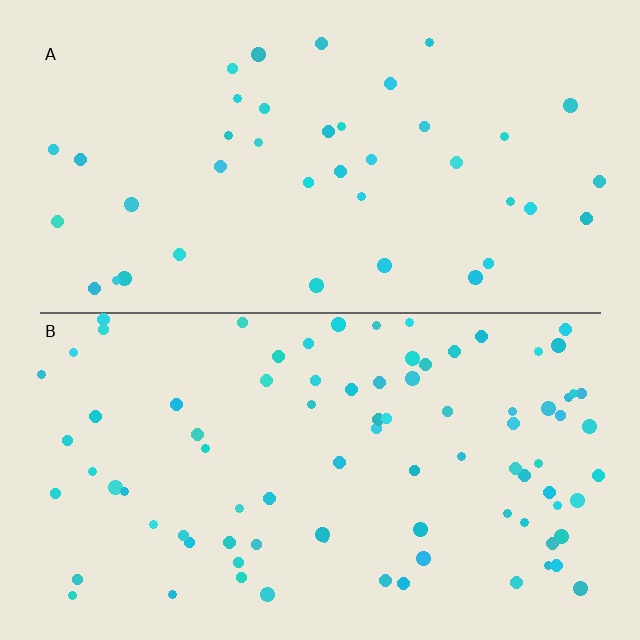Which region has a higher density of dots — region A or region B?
B (the bottom).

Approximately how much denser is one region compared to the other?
Approximately 2.1× — region B over region A.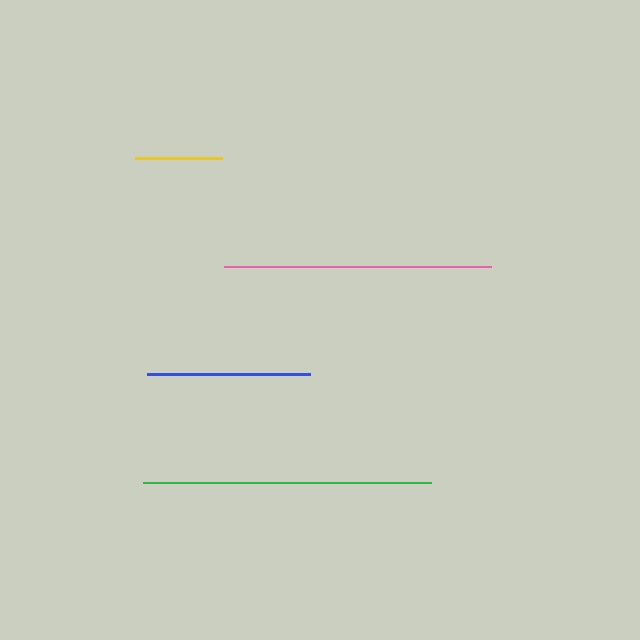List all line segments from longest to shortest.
From longest to shortest: green, pink, blue, yellow.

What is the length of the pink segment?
The pink segment is approximately 267 pixels long.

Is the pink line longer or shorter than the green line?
The green line is longer than the pink line.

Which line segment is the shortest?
The yellow line is the shortest at approximately 87 pixels.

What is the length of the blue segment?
The blue segment is approximately 163 pixels long.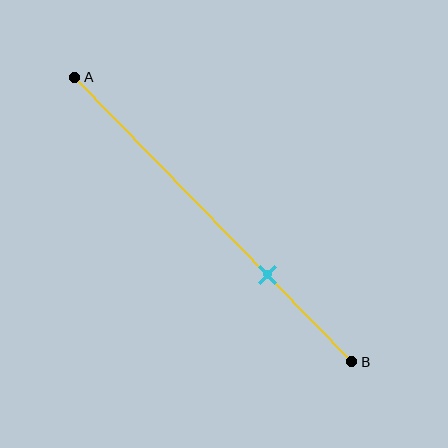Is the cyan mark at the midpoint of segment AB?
No, the mark is at about 70% from A, not at the 50% midpoint.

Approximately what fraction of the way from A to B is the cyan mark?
The cyan mark is approximately 70% of the way from A to B.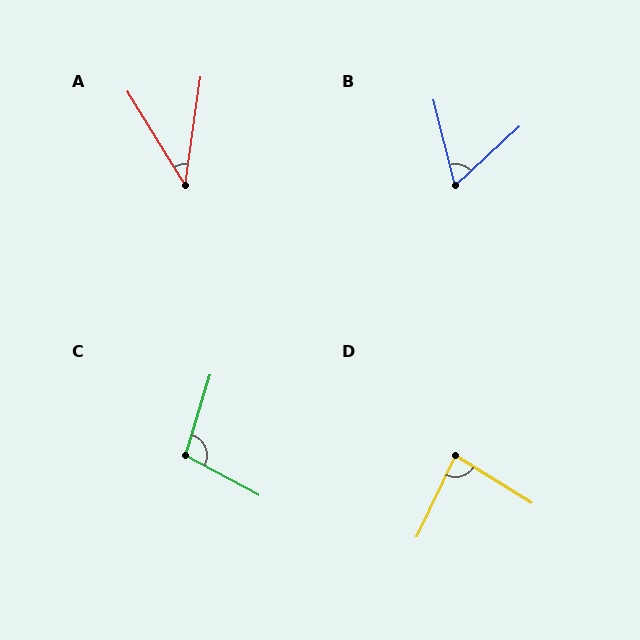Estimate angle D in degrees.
Approximately 83 degrees.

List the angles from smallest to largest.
A (40°), B (61°), D (83°), C (101°).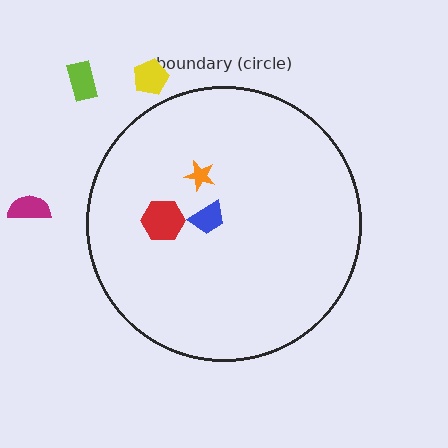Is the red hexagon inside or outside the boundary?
Inside.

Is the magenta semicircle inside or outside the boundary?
Outside.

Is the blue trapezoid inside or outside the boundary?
Inside.